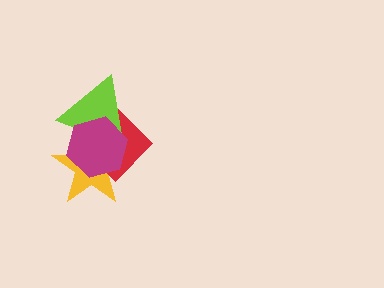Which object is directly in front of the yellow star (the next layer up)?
The red diamond is directly in front of the yellow star.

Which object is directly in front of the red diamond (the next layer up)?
The lime triangle is directly in front of the red diamond.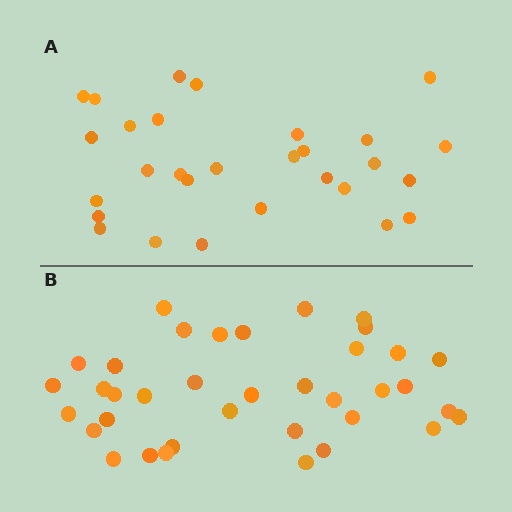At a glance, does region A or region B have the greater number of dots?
Region B (the bottom region) has more dots.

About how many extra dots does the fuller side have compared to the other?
Region B has roughly 8 or so more dots than region A.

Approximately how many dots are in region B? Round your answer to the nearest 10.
About 40 dots. (The exact count is 37, which rounds to 40.)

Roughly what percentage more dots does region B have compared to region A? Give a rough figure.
About 30% more.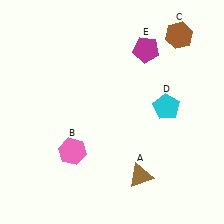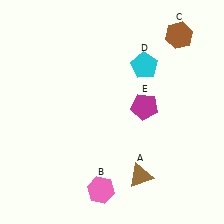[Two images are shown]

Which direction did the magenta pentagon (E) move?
The magenta pentagon (E) moved down.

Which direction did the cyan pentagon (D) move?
The cyan pentagon (D) moved up.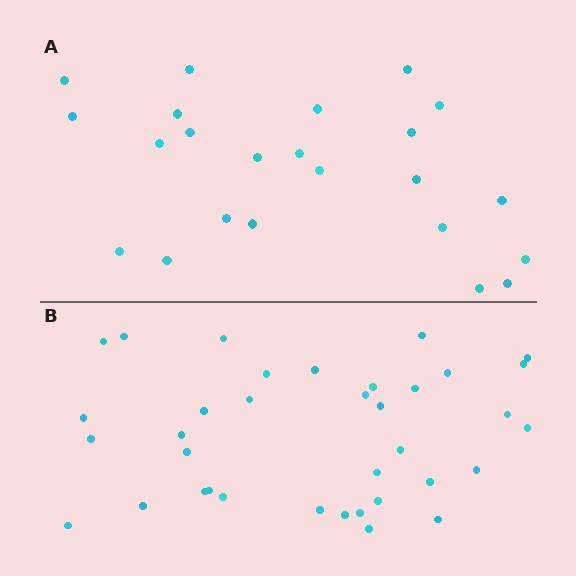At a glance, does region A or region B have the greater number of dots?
Region B (the bottom region) has more dots.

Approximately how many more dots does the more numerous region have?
Region B has approximately 15 more dots than region A.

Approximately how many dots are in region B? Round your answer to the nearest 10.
About 40 dots. (The exact count is 36, which rounds to 40.)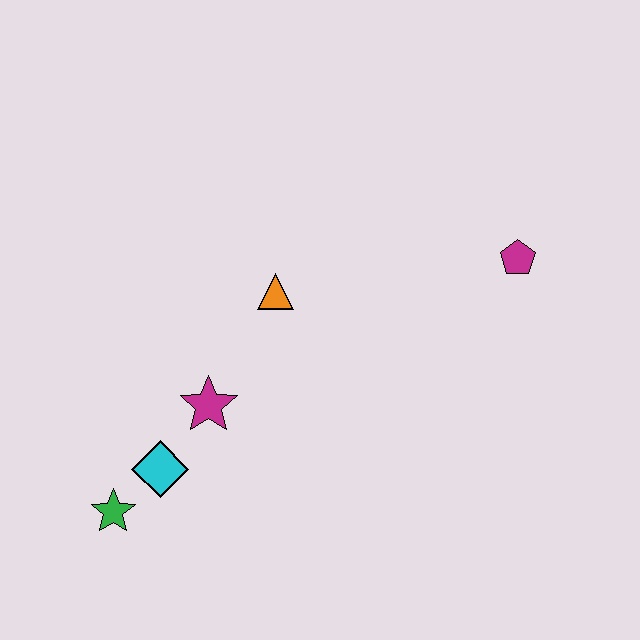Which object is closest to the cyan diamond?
The green star is closest to the cyan diamond.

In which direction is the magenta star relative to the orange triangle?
The magenta star is below the orange triangle.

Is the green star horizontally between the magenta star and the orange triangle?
No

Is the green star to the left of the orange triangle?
Yes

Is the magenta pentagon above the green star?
Yes